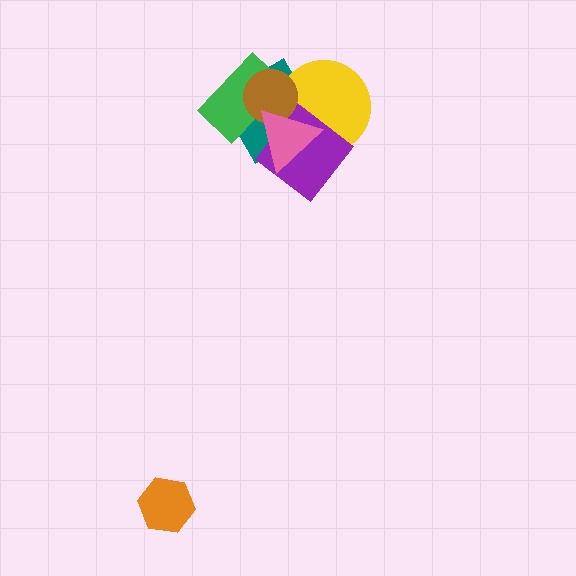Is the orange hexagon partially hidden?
No, no other shape covers it.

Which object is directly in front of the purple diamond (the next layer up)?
The brown circle is directly in front of the purple diamond.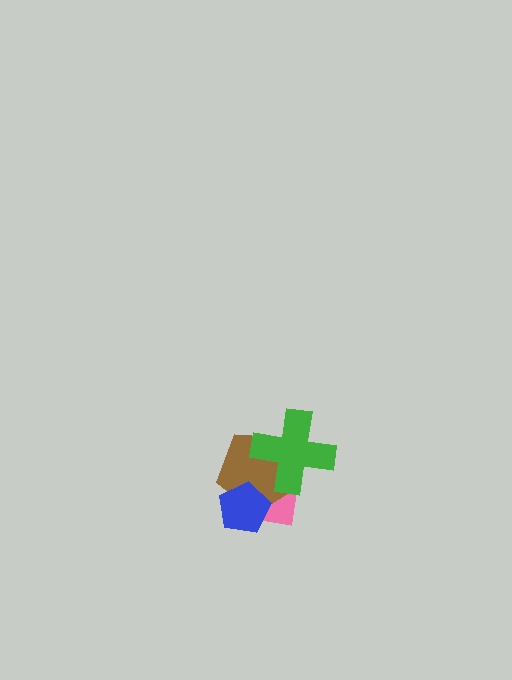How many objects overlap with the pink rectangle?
3 objects overlap with the pink rectangle.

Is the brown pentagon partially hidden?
Yes, it is partially covered by another shape.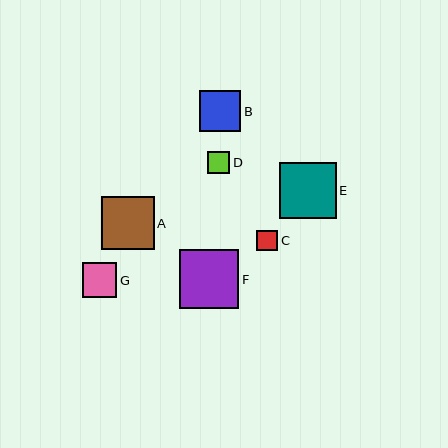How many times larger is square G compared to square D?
Square G is approximately 1.6 times the size of square D.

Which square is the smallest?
Square C is the smallest with a size of approximately 21 pixels.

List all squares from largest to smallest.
From largest to smallest: F, E, A, B, G, D, C.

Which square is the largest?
Square F is the largest with a size of approximately 60 pixels.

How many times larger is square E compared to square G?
Square E is approximately 1.6 times the size of square G.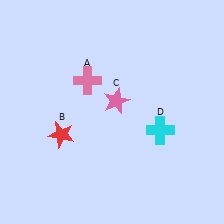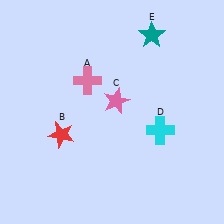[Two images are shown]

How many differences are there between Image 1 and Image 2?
There is 1 difference between the two images.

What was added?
A teal star (E) was added in Image 2.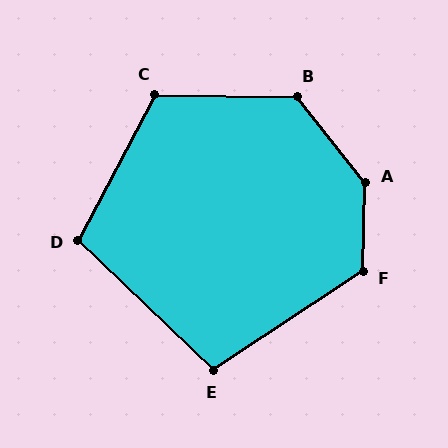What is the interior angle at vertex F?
Approximately 125 degrees (obtuse).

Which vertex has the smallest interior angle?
E, at approximately 103 degrees.